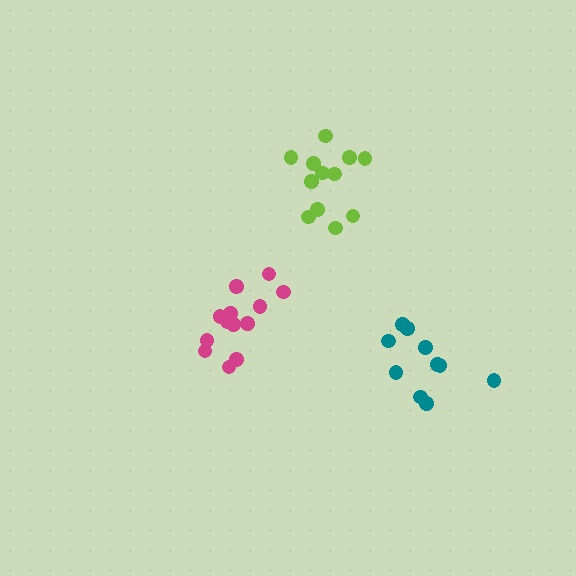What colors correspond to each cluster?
The clusters are colored: magenta, lime, teal.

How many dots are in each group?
Group 1: 13 dots, Group 2: 13 dots, Group 3: 10 dots (36 total).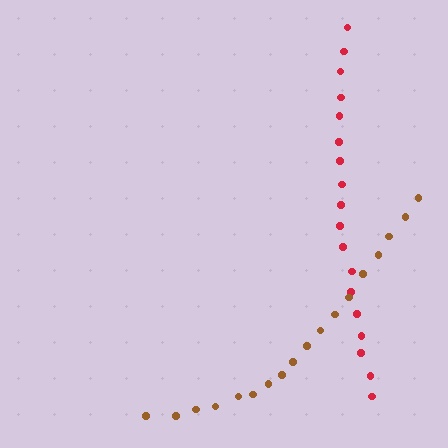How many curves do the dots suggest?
There are 2 distinct paths.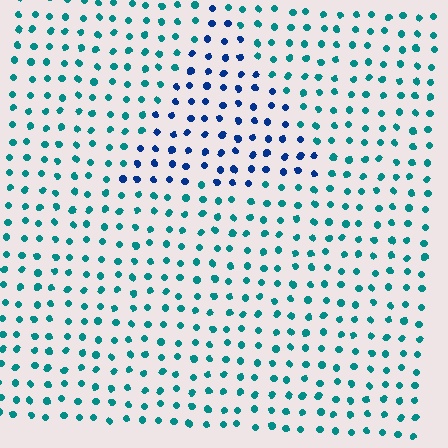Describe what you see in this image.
The image is filled with small teal elements in a uniform arrangement. A triangle-shaped region is visible where the elements are tinted to a slightly different hue, forming a subtle color boundary.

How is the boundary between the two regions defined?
The boundary is defined purely by a slight shift in hue (about 43 degrees). Spacing, size, and orientation are identical on both sides.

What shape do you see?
I see a triangle.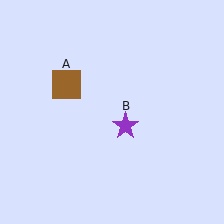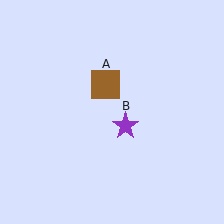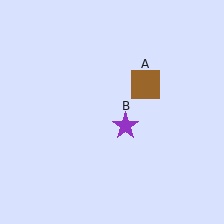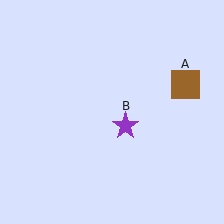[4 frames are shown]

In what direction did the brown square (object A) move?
The brown square (object A) moved right.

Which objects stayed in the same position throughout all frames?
Purple star (object B) remained stationary.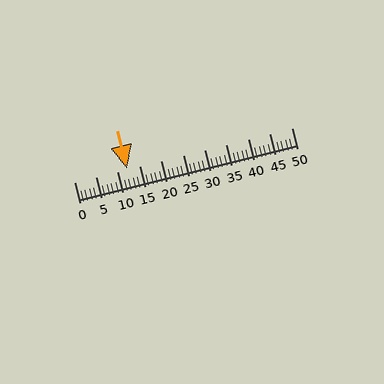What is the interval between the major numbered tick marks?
The major tick marks are spaced 5 units apart.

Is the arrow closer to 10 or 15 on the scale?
The arrow is closer to 10.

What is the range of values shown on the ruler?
The ruler shows values from 0 to 50.